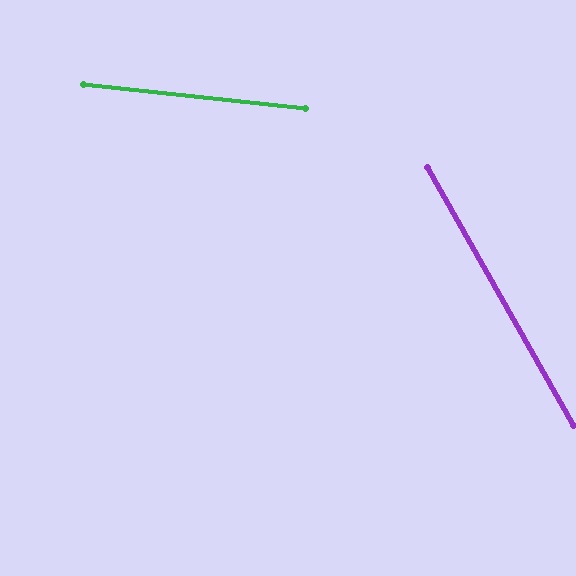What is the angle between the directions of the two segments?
Approximately 54 degrees.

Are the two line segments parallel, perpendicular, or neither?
Neither parallel nor perpendicular — they differ by about 54°.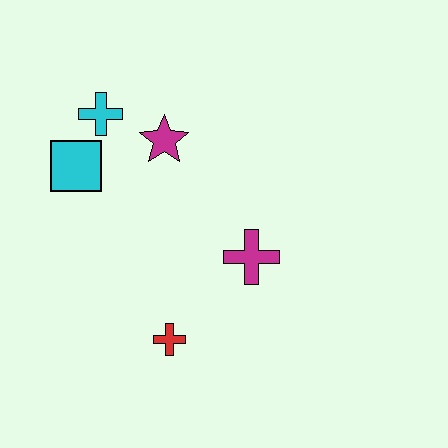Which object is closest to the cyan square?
The cyan cross is closest to the cyan square.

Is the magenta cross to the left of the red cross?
No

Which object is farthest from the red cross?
The cyan cross is farthest from the red cross.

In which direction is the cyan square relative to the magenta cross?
The cyan square is to the left of the magenta cross.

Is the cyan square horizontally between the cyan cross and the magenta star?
No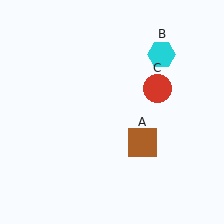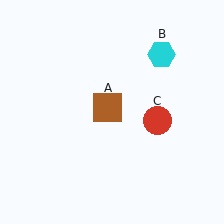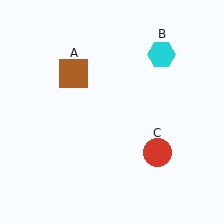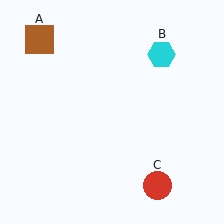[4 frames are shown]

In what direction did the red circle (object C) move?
The red circle (object C) moved down.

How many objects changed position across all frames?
2 objects changed position: brown square (object A), red circle (object C).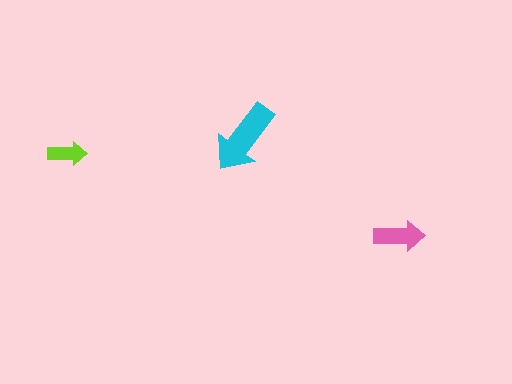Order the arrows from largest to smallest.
the cyan one, the pink one, the lime one.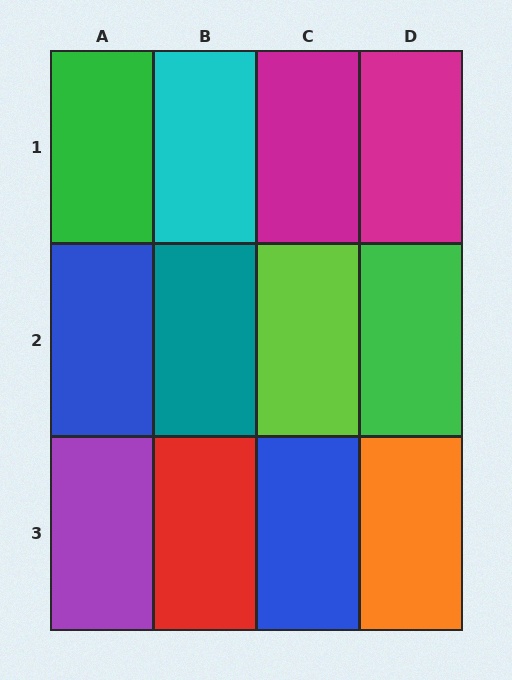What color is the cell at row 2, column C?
Lime.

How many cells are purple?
1 cell is purple.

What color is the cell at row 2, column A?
Blue.